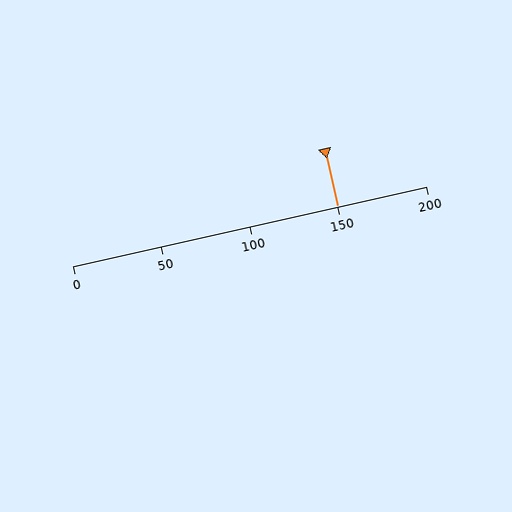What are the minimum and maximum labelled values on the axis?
The axis runs from 0 to 200.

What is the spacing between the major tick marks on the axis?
The major ticks are spaced 50 apart.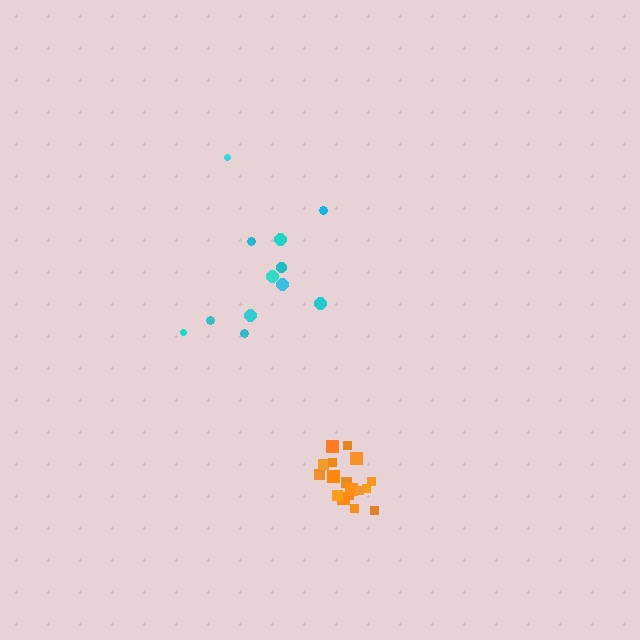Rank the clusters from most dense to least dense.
orange, cyan.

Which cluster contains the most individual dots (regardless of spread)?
Orange (18).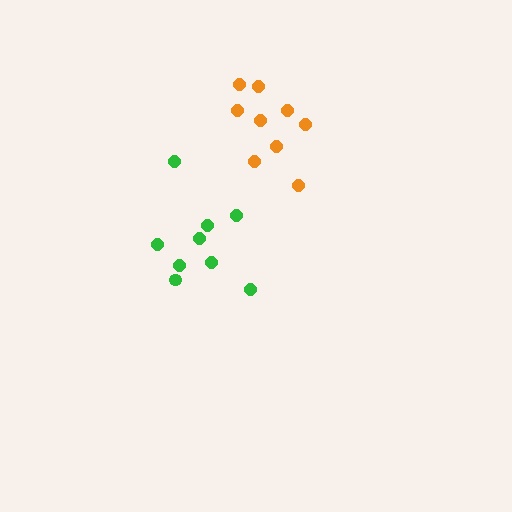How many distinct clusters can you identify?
There are 2 distinct clusters.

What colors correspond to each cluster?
The clusters are colored: green, orange.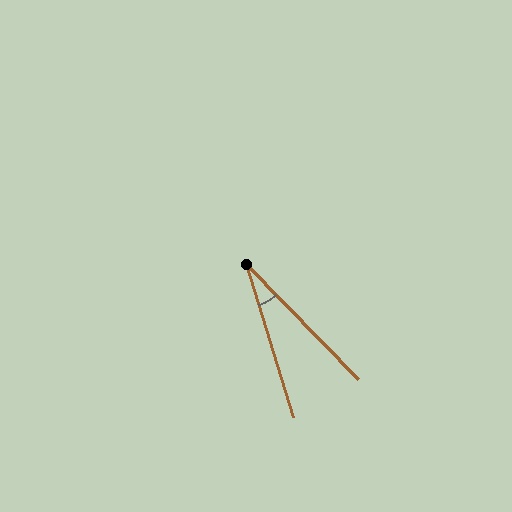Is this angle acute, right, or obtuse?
It is acute.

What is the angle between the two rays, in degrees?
Approximately 27 degrees.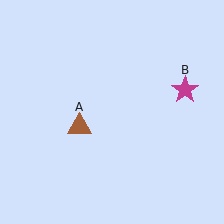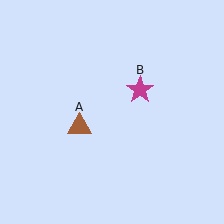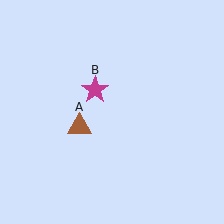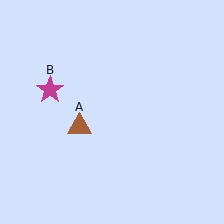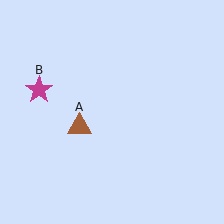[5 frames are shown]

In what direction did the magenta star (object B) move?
The magenta star (object B) moved left.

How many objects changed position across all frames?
1 object changed position: magenta star (object B).